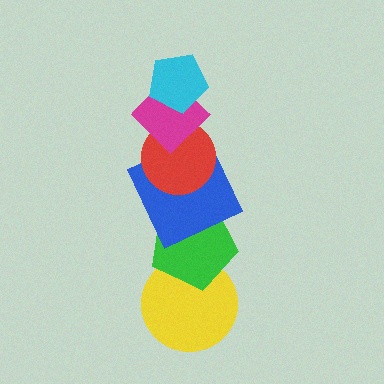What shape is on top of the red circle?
The magenta diamond is on top of the red circle.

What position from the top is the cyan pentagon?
The cyan pentagon is 1st from the top.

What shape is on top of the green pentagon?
The blue square is on top of the green pentagon.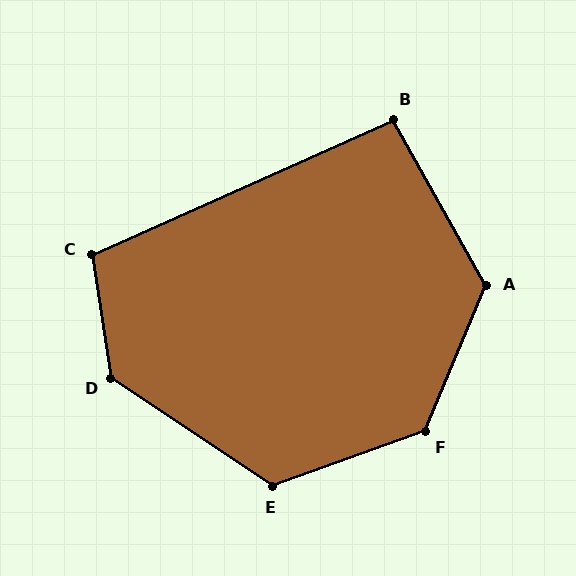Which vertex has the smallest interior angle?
B, at approximately 95 degrees.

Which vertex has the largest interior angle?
F, at approximately 132 degrees.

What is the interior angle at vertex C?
Approximately 106 degrees (obtuse).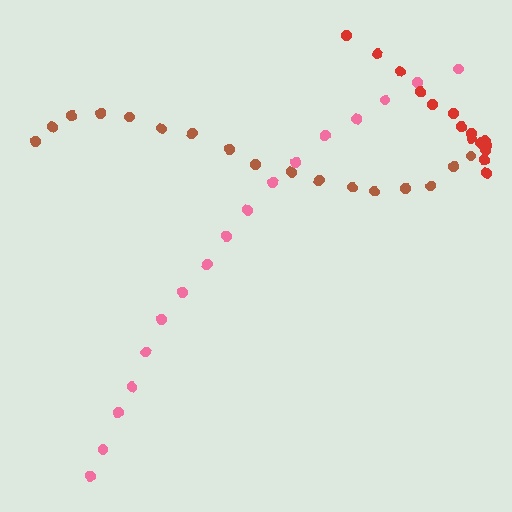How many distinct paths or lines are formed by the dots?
There are 3 distinct paths.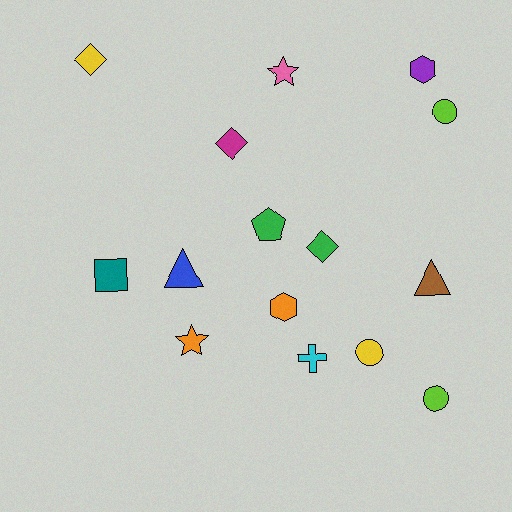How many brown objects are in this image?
There is 1 brown object.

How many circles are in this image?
There are 3 circles.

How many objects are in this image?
There are 15 objects.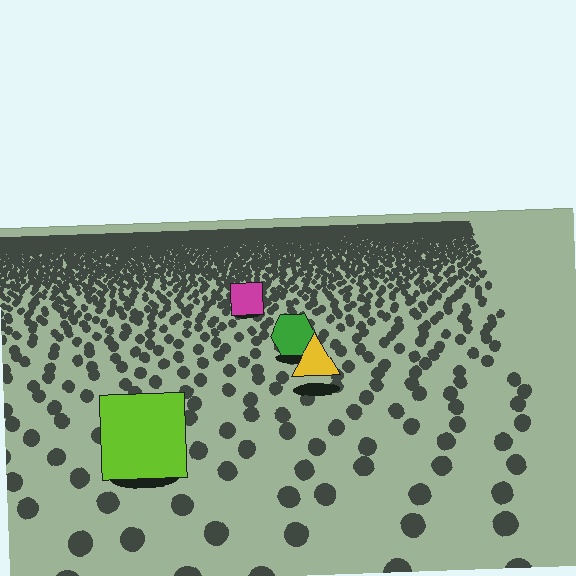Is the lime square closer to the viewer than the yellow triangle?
Yes. The lime square is closer — you can tell from the texture gradient: the ground texture is coarser near it.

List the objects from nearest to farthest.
From nearest to farthest: the lime square, the yellow triangle, the green hexagon, the magenta square.